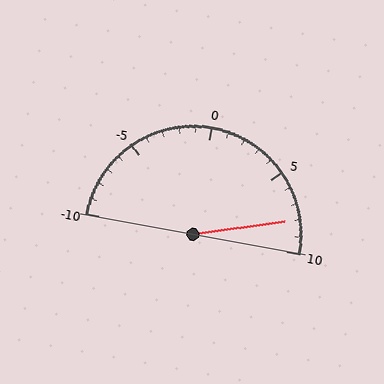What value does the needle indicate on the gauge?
The needle indicates approximately 8.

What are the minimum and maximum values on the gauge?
The gauge ranges from -10 to 10.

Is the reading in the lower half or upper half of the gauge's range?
The reading is in the upper half of the range (-10 to 10).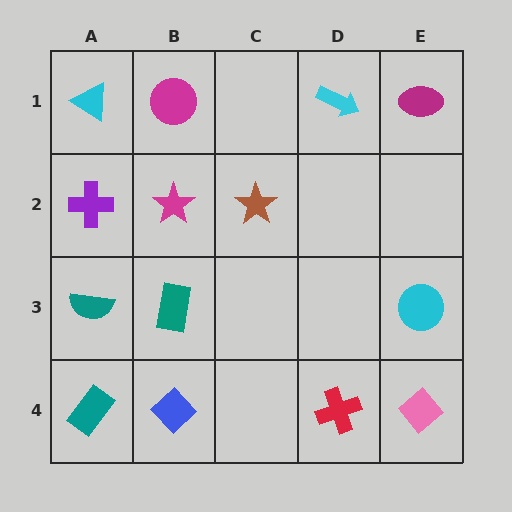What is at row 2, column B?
A magenta star.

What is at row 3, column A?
A teal semicircle.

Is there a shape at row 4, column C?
No, that cell is empty.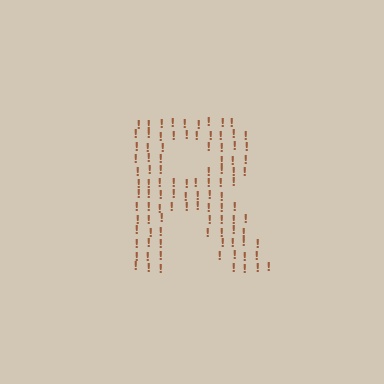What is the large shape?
The large shape is the letter R.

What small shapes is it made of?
It is made of small exclamation marks.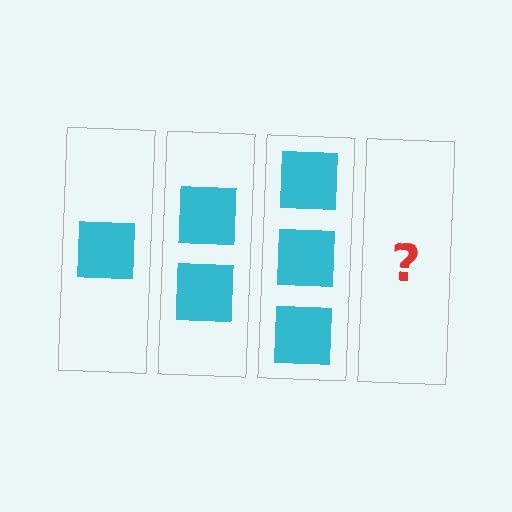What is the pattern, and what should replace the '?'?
The pattern is that each step adds one more square. The '?' should be 4 squares.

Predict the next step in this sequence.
The next step is 4 squares.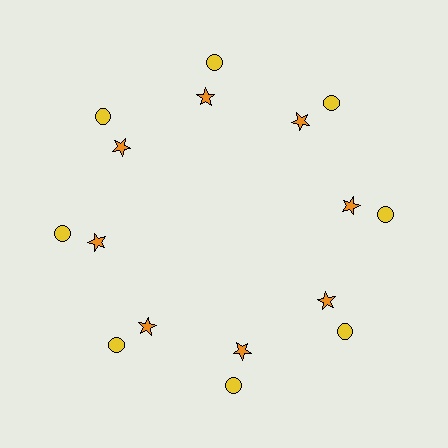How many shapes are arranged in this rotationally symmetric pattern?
There are 16 shapes, arranged in 8 groups of 2.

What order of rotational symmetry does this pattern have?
This pattern has 8-fold rotational symmetry.